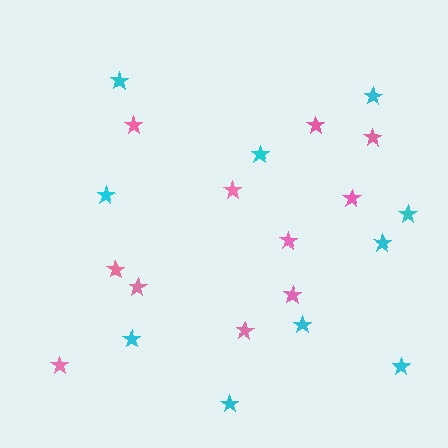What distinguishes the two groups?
There are 2 groups: one group of pink stars (11) and one group of cyan stars (10).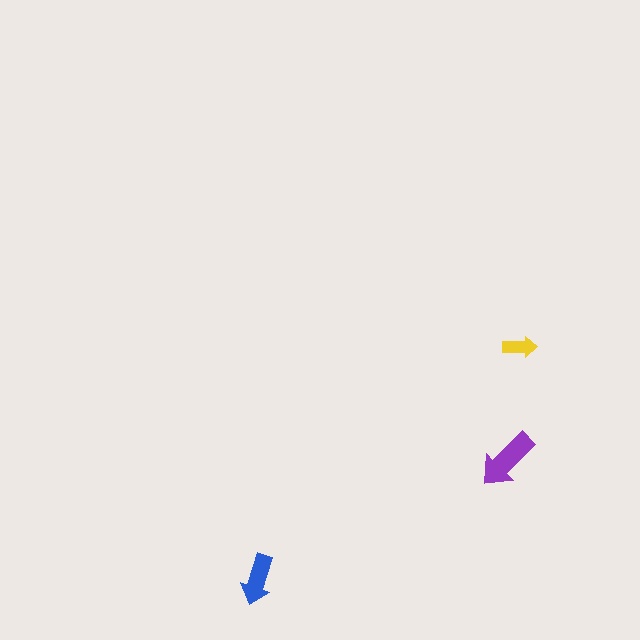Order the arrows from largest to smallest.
the purple one, the blue one, the yellow one.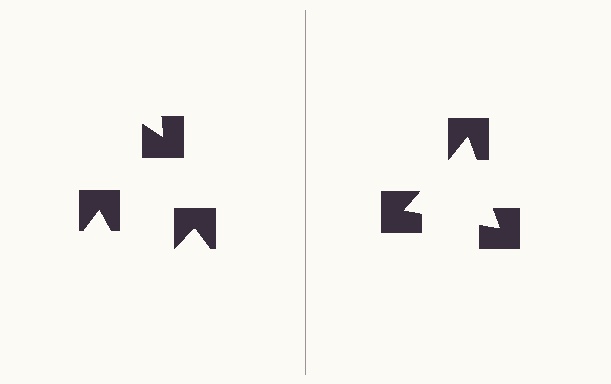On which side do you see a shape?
An illusory triangle appears on the right side. On the left side the wedge cuts are rotated, so no coherent shape forms.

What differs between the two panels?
The notched squares are positioned identically on both sides; only the wedge orientations differ. On the right they align to a triangle; on the left they are misaligned.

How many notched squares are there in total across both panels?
6 — 3 on each side.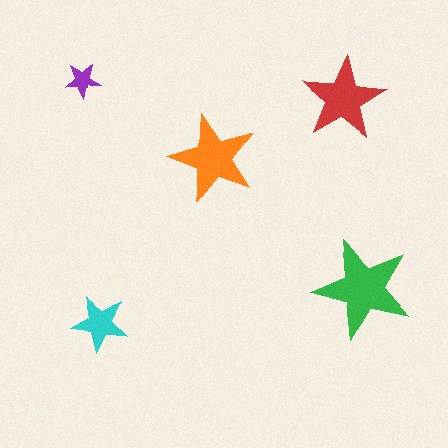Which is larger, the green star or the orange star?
The green one.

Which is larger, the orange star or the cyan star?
The orange one.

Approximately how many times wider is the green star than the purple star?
About 3 times wider.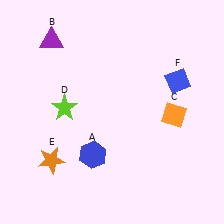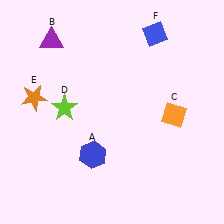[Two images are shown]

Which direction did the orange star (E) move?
The orange star (E) moved up.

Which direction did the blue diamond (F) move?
The blue diamond (F) moved up.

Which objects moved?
The objects that moved are: the orange star (E), the blue diamond (F).